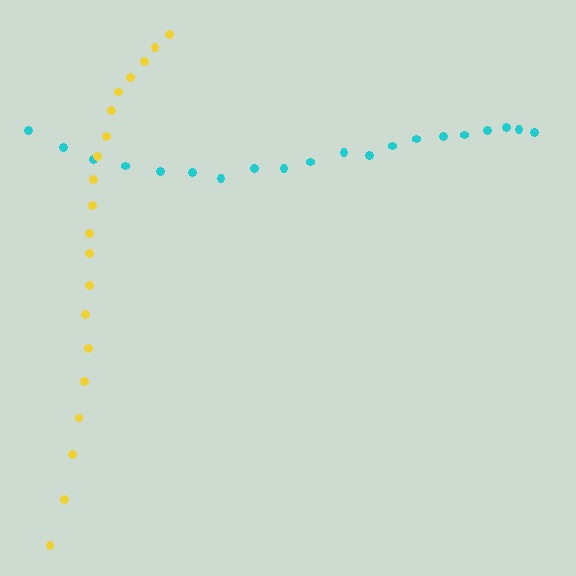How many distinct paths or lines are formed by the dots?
There are 2 distinct paths.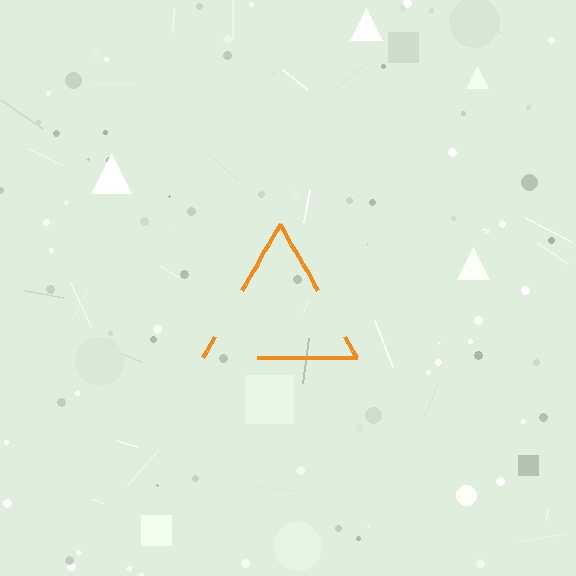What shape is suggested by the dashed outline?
The dashed outline suggests a triangle.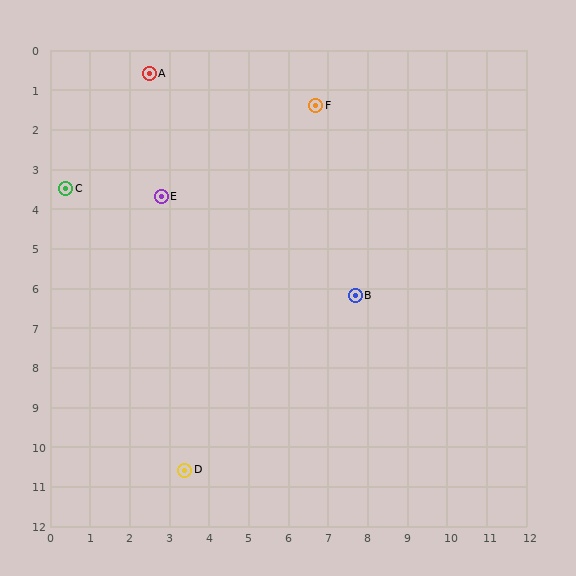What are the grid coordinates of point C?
Point C is at approximately (0.4, 3.5).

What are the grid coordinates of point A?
Point A is at approximately (2.5, 0.6).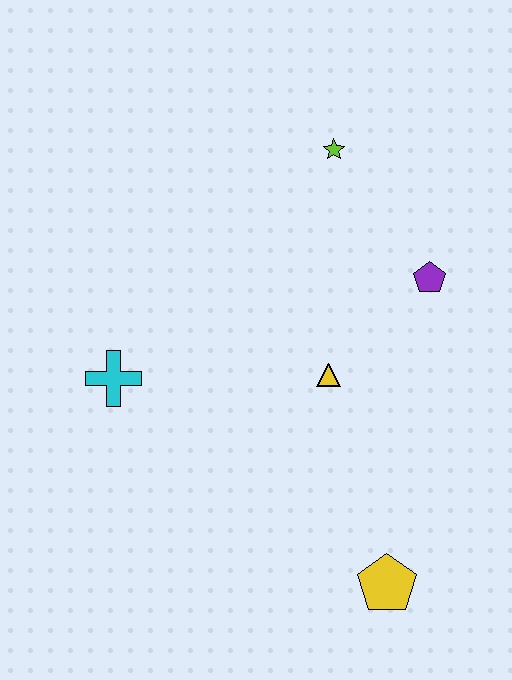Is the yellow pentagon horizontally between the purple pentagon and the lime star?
Yes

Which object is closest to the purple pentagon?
The yellow triangle is closest to the purple pentagon.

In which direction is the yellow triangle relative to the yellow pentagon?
The yellow triangle is above the yellow pentagon.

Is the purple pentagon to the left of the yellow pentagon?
No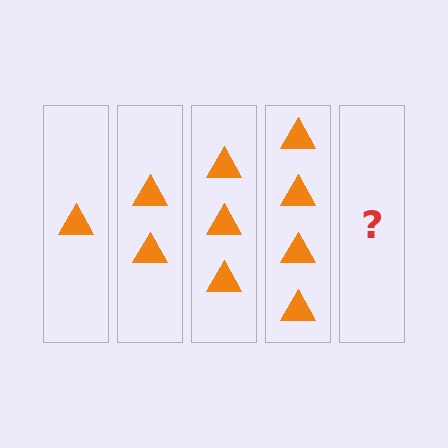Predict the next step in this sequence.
The next step is 5 triangles.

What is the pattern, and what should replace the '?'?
The pattern is that each step adds one more triangle. The '?' should be 5 triangles.